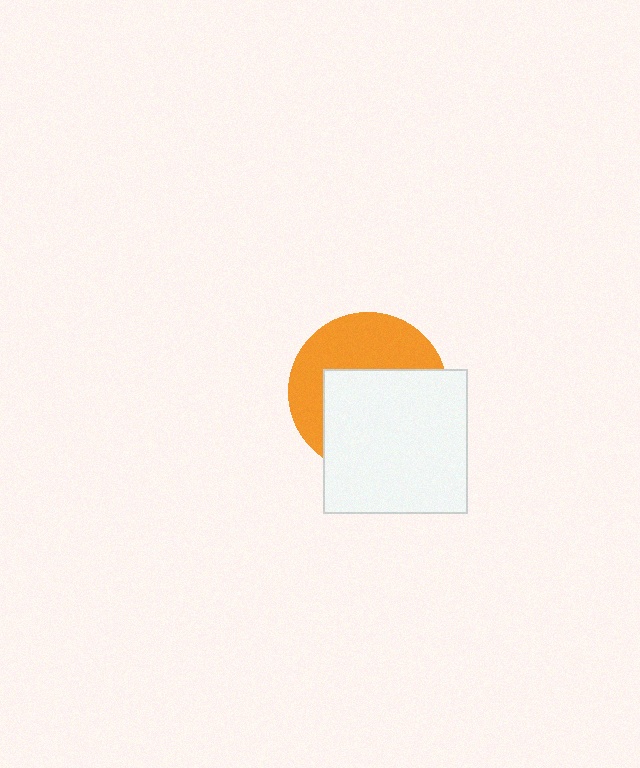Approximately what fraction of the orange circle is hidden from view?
Roughly 56% of the orange circle is hidden behind the white square.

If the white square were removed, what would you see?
You would see the complete orange circle.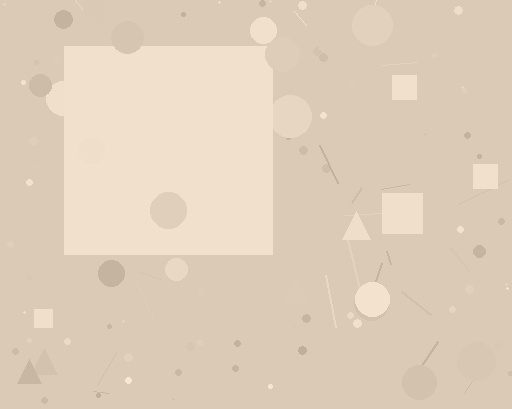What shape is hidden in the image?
A square is hidden in the image.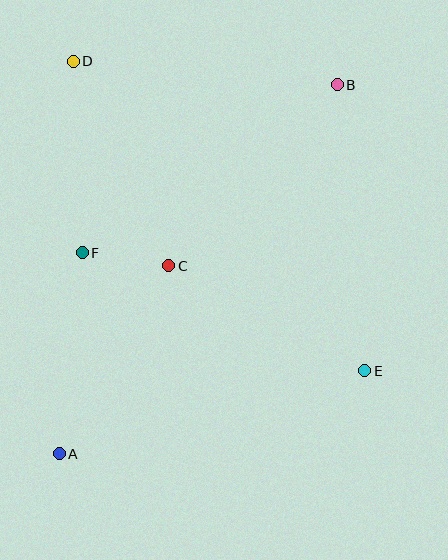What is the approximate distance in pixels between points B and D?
The distance between B and D is approximately 265 pixels.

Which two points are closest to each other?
Points C and F are closest to each other.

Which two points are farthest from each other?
Points A and B are farthest from each other.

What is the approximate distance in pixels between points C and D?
The distance between C and D is approximately 225 pixels.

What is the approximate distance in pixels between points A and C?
The distance between A and C is approximately 218 pixels.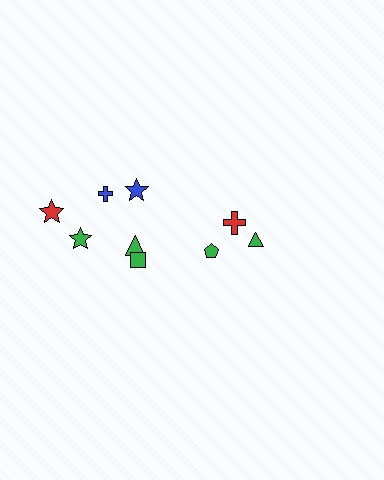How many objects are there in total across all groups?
There are 9 objects.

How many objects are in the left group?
There are 6 objects.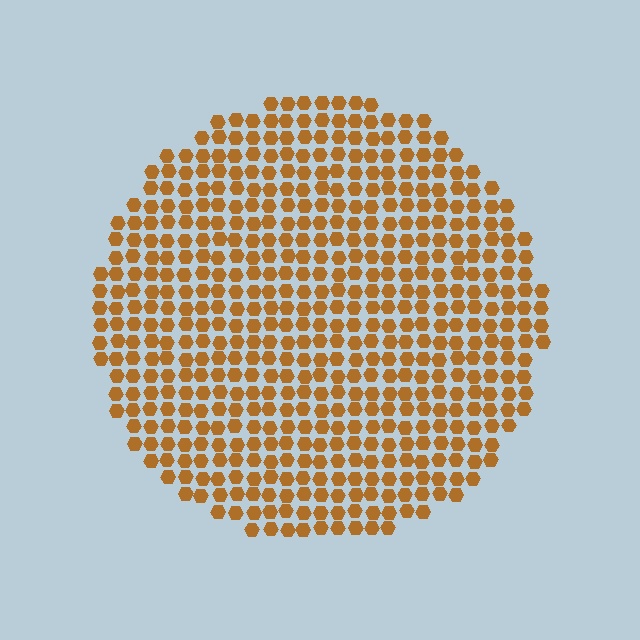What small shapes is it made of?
It is made of small hexagons.